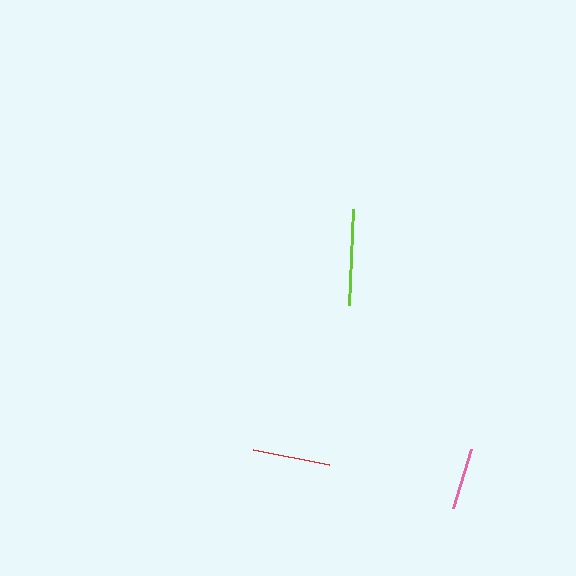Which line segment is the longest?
The lime line is the longest at approximately 96 pixels.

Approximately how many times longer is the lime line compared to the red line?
The lime line is approximately 1.2 times the length of the red line.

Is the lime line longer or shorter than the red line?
The lime line is longer than the red line.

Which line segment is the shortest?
The pink line is the shortest at approximately 62 pixels.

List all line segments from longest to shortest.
From longest to shortest: lime, red, pink.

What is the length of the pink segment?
The pink segment is approximately 62 pixels long.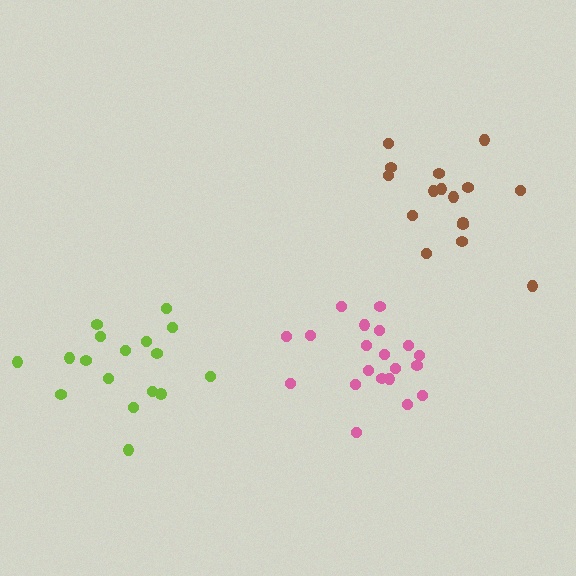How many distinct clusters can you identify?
There are 3 distinct clusters.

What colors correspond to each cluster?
The clusters are colored: pink, brown, lime.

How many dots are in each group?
Group 1: 20 dots, Group 2: 16 dots, Group 3: 17 dots (53 total).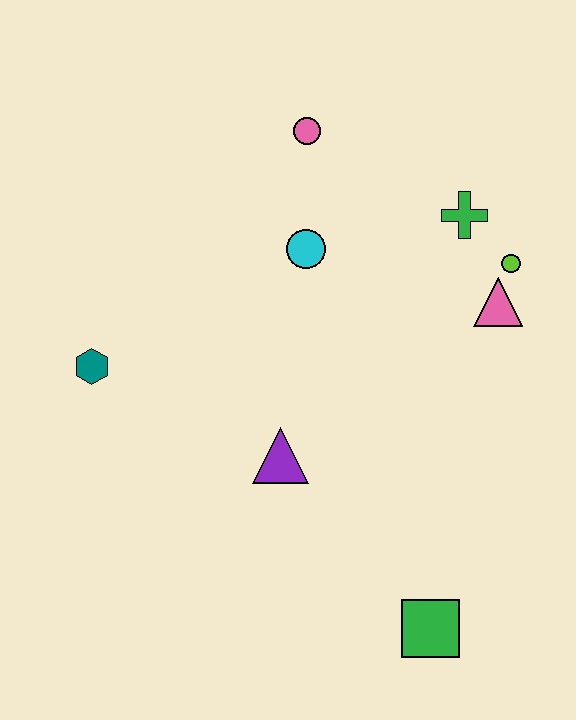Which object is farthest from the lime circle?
The teal hexagon is farthest from the lime circle.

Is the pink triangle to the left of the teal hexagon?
No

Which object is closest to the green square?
The purple triangle is closest to the green square.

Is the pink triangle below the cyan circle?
Yes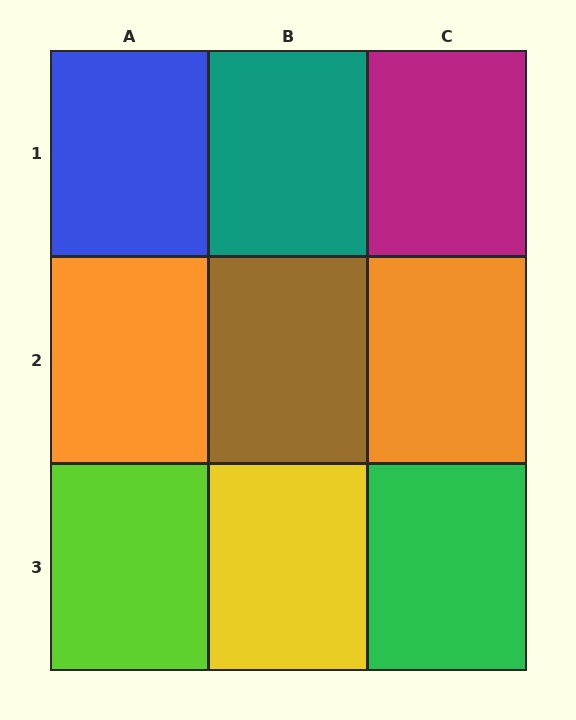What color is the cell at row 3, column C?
Green.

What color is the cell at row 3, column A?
Lime.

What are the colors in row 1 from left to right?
Blue, teal, magenta.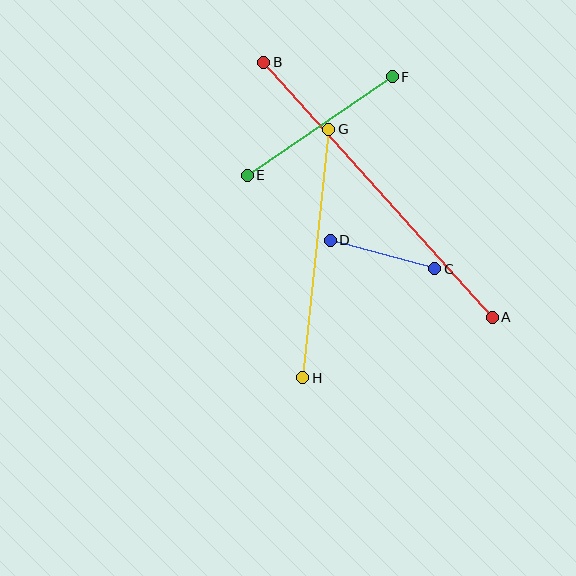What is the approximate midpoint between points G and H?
The midpoint is at approximately (316, 254) pixels.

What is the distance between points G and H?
The distance is approximately 250 pixels.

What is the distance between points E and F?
The distance is approximately 175 pixels.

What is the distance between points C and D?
The distance is approximately 108 pixels.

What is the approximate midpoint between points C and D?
The midpoint is at approximately (383, 255) pixels.